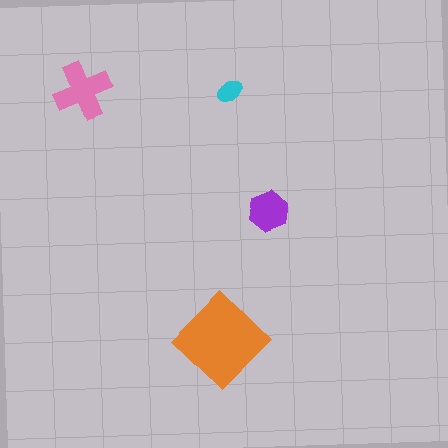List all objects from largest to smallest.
The orange diamond, the pink cross, the purple hexagon, the cyan ellipse.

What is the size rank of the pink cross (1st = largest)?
2nd.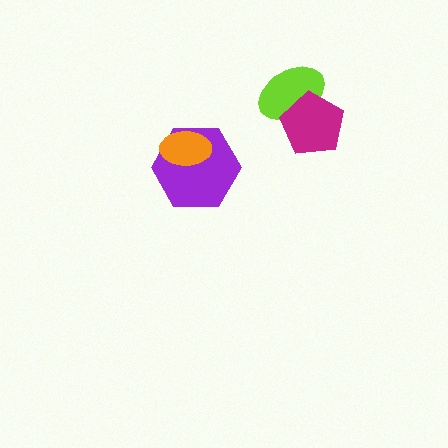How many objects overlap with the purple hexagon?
1 object overlaps with the purple hexagon.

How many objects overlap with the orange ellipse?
1 object overlaps with the orange ellipse.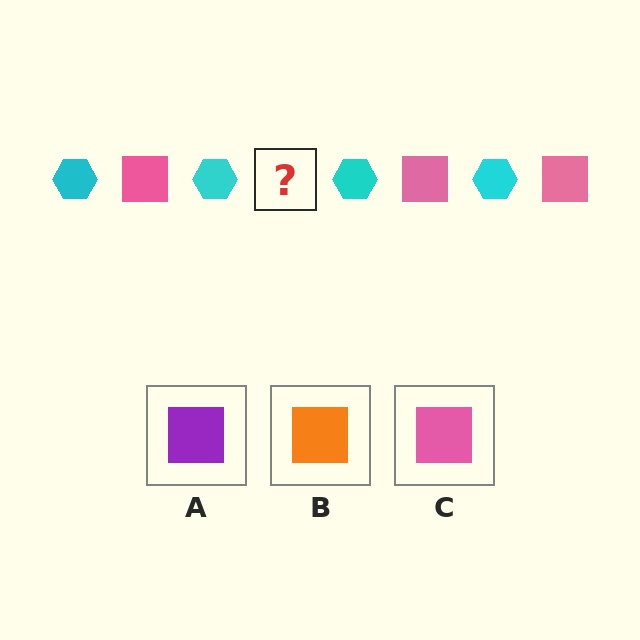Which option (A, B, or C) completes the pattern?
C.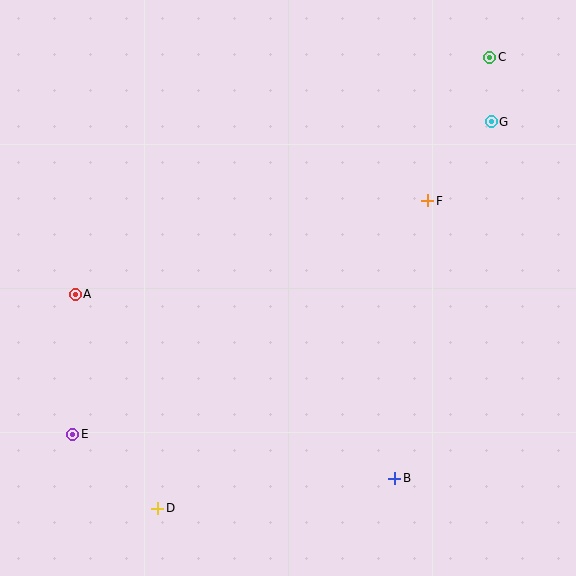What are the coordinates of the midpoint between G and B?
The midpoint between G and B is at (443, 300).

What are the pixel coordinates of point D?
Point D is at (158, 508).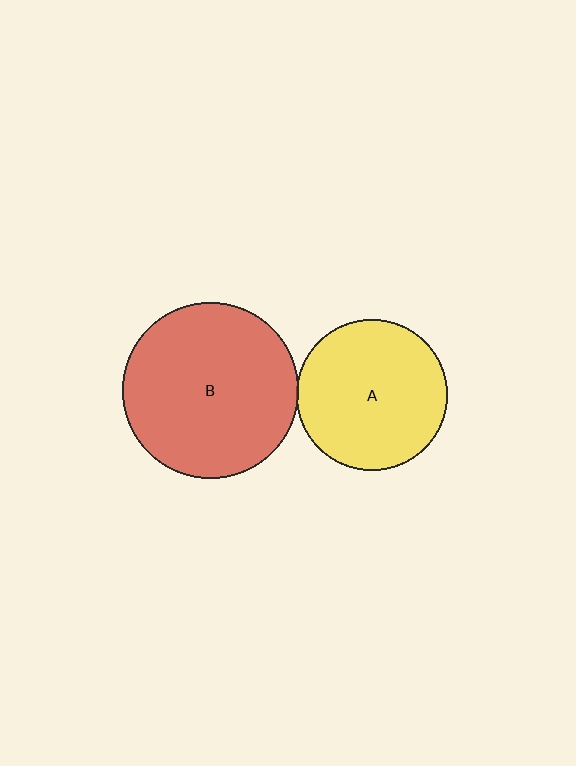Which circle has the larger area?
Circle B (red).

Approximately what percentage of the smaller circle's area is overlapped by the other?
Approximately 5%.